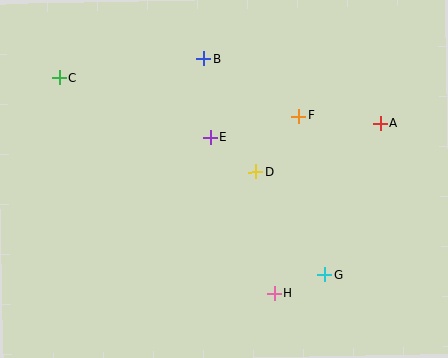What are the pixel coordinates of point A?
Point A is at (380, 123).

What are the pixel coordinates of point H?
Point H is at (275, 293).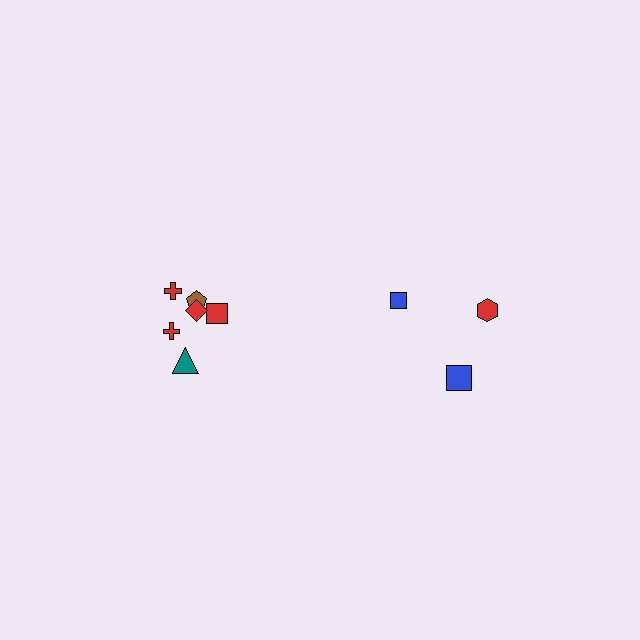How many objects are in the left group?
There are 6 objects.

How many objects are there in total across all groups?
There are 9 objects.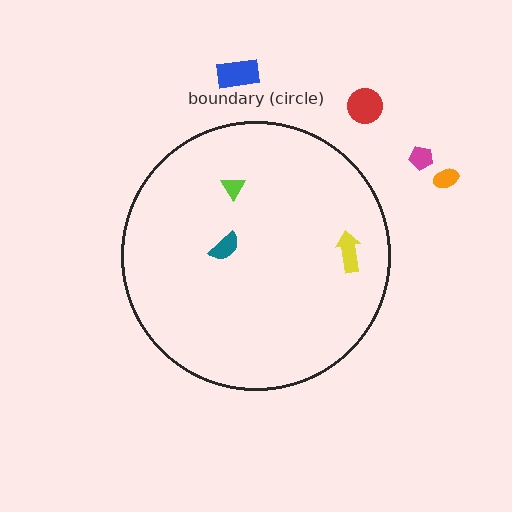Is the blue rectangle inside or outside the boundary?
Outside.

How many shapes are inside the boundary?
3 inside, 4 outside.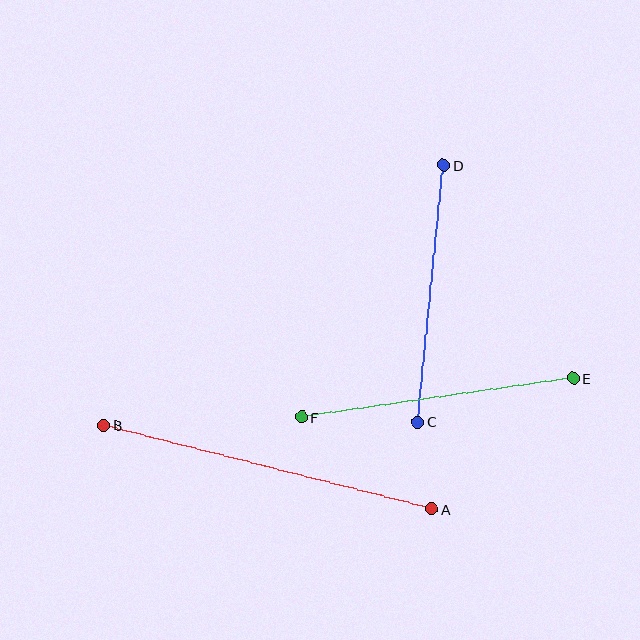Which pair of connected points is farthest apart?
Points A and B are farthest apart.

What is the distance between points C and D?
The distance is approximately 258 pixels.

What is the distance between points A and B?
The distance is approximately 339 pixels.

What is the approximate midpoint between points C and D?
The midpoint is at approximately (431, 294) pixels.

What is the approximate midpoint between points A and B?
The midpoint is at approximately (268, 467) pixels.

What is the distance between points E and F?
The distance is approximately 274 pixels.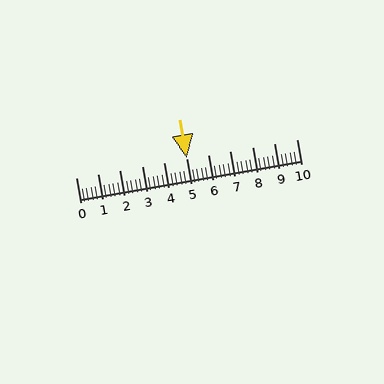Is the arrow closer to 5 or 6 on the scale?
The arrow is closer to 5.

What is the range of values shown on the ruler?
The ruler shows values from 0 to 10.